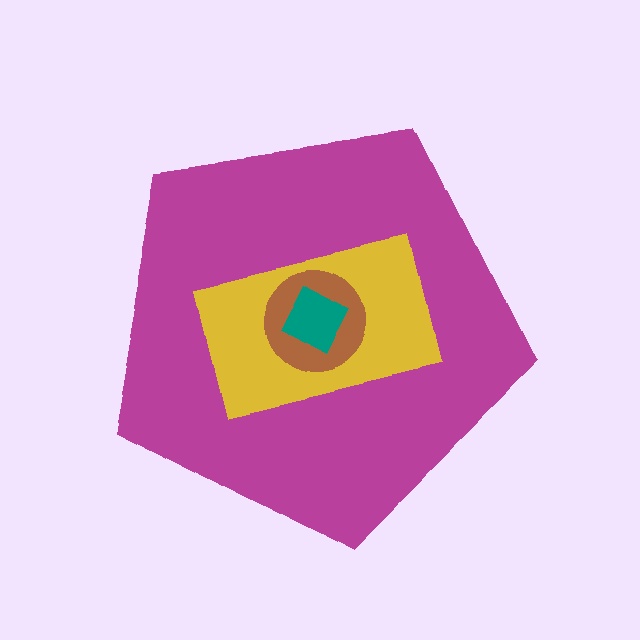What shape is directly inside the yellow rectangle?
The brown circle.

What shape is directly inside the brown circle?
The teal diamond.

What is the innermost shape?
The teal diamond.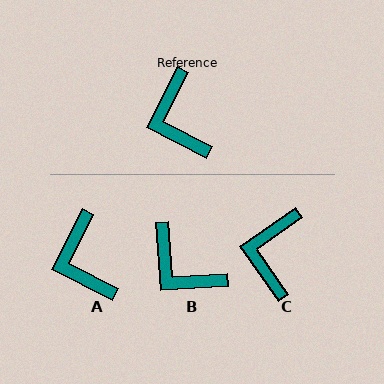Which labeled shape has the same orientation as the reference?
A.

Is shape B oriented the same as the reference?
No, it is off by about 31 degrees.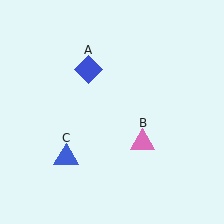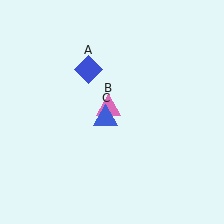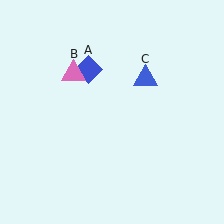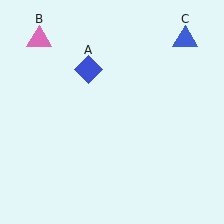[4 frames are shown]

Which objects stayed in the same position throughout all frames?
Blue diamond (object A) remained stationary.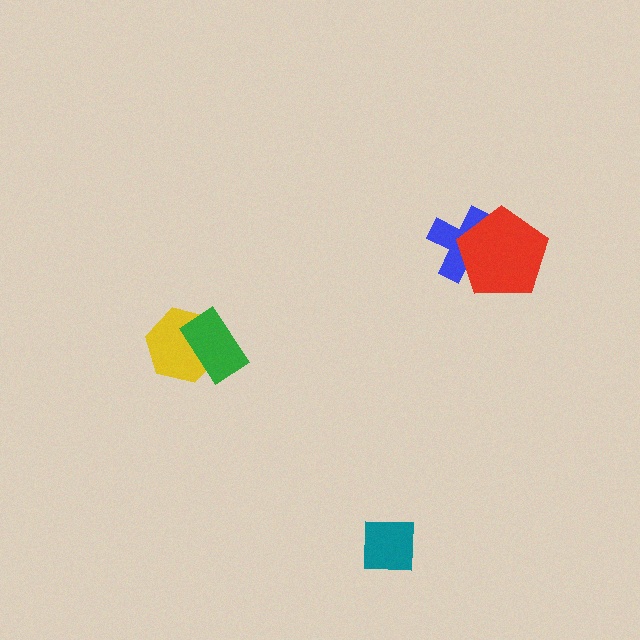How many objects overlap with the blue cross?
1 object overlaps with the blue cross.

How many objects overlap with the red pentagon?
1 object overlaps with the red pentagon.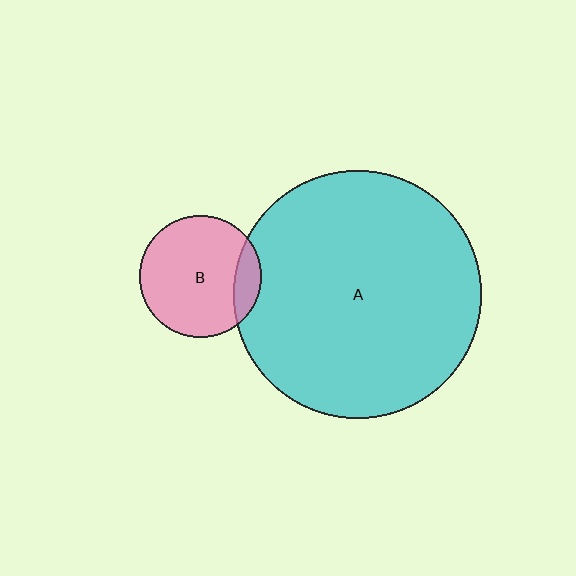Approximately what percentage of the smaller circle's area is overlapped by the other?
Approximately 15%.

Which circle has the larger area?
Circle A (cyan).